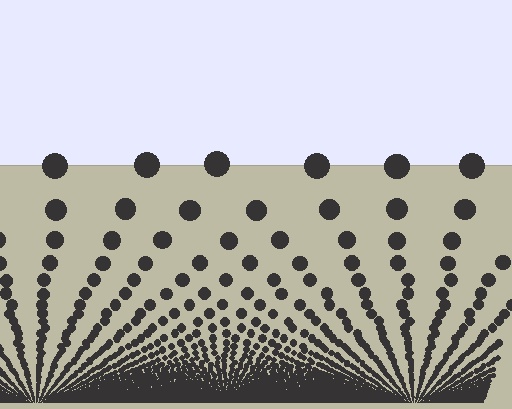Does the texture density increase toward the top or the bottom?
Density increases toward the bottom.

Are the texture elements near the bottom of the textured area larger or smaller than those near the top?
Smaller. The gradient is inverted — elements near the bottom are smaller and denser.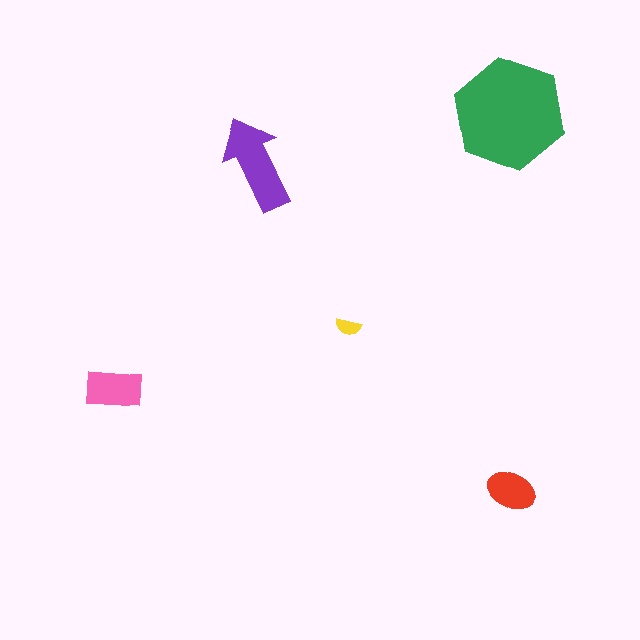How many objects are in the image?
There are 5 objects in the image.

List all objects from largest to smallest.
The green hexagon, the purple arrow, the pink rectangle, the red ellipse, the yellow semicircle.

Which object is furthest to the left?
The pink rectangle is leftmost.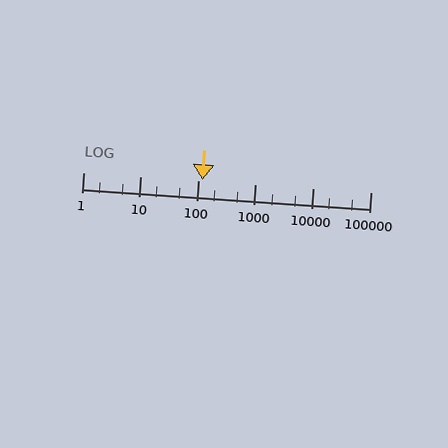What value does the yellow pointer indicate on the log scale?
The pointer indicates approximately 120.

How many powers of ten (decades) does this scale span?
The scale spans 5 decades, from 1 to 100000.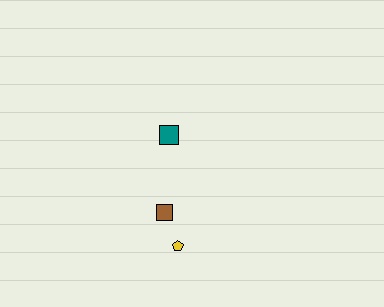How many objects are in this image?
There are 3 objects.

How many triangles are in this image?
There are no triangles.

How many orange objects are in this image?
There are no orange objects.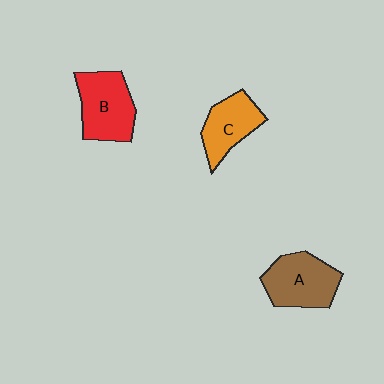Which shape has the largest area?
Shape B (red).